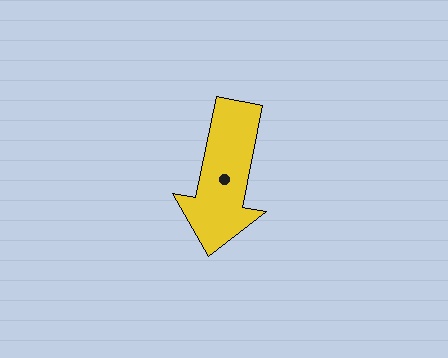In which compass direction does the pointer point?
South.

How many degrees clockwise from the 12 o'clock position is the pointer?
Approximately 191 degrees.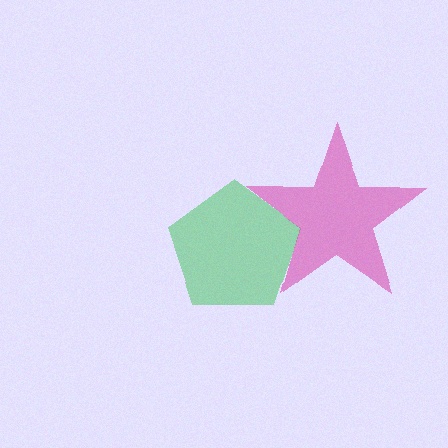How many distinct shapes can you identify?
There are 2 distinct shapes: a green pentagon, a magenta star.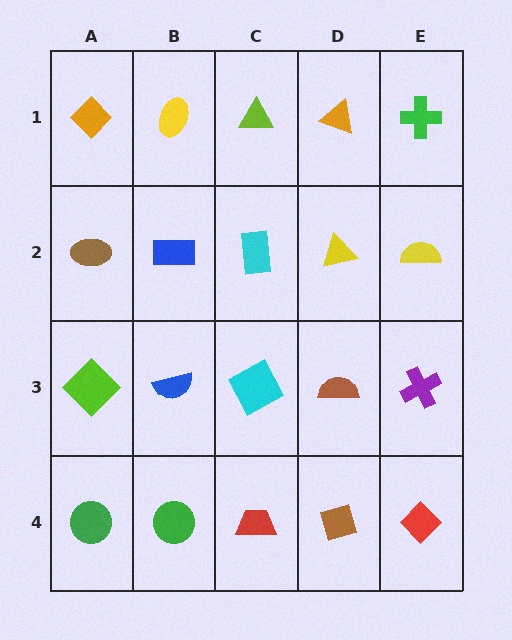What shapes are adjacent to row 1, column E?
A yellow semicircle (row 2, column E), an orange triangle (row 1, column D).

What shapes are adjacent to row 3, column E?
A yellow semicircle (row 2, column E), a red diamond (row 4, column E), a brown semicircle (row 3, column D).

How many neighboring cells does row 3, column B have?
4.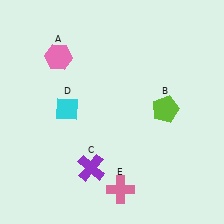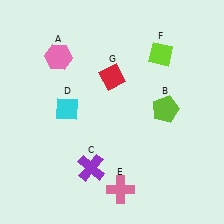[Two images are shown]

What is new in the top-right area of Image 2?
A red diamond (G) was added in the top-right area of Image 2.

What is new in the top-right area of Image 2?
A lime diamond (F) was added in the top-right area of Image 2.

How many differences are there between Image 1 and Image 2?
There are 2 differences between the two images.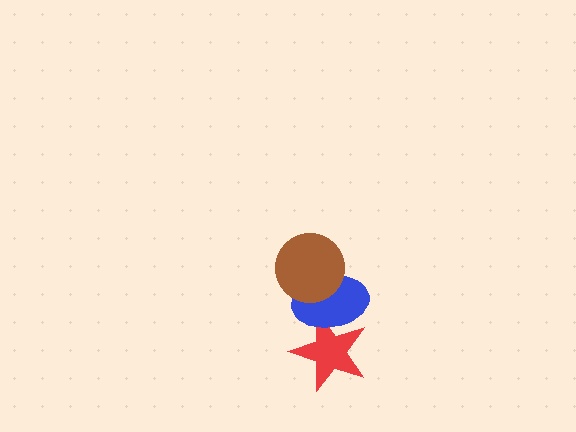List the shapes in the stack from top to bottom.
From top to bottom: the brown circle, the blue ellipse, the red star.